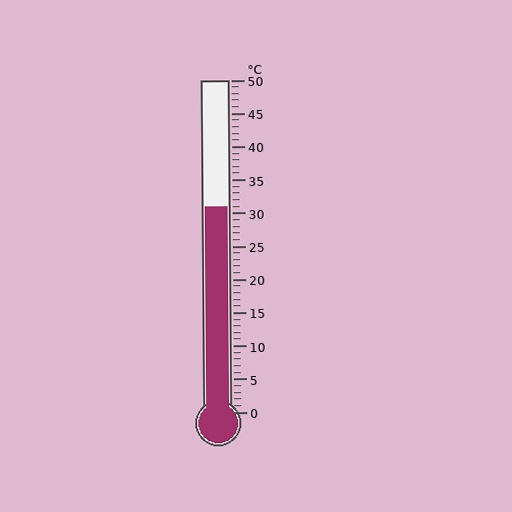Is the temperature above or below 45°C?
The temperature is below 45°C.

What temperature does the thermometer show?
The thermometer shows approximately 31°C.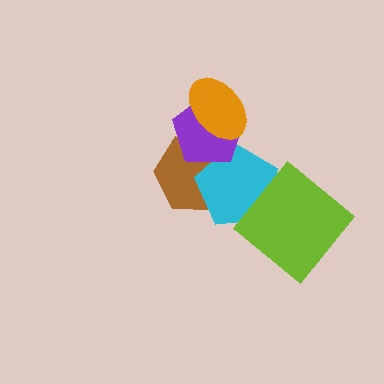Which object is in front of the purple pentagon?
The orange ellipse is in front of the purple pentagon.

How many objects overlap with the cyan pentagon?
3 objects overlap with the cyan pentagon.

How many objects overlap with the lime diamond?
1 object overlaps with the lime diamond.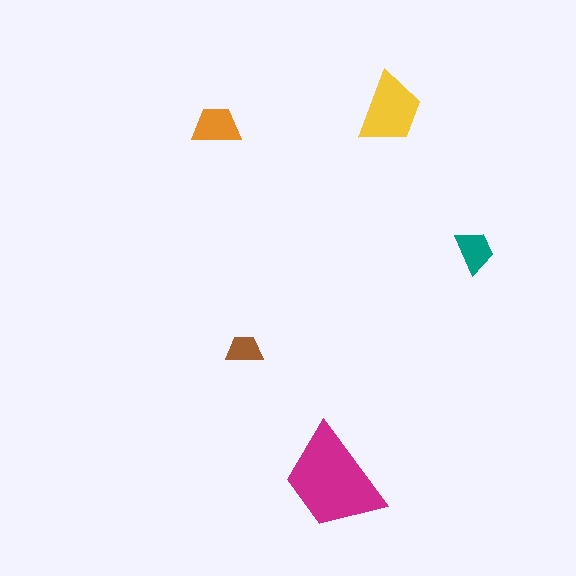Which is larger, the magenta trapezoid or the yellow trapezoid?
The magenta one.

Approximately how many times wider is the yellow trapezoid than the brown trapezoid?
About 2 times wider.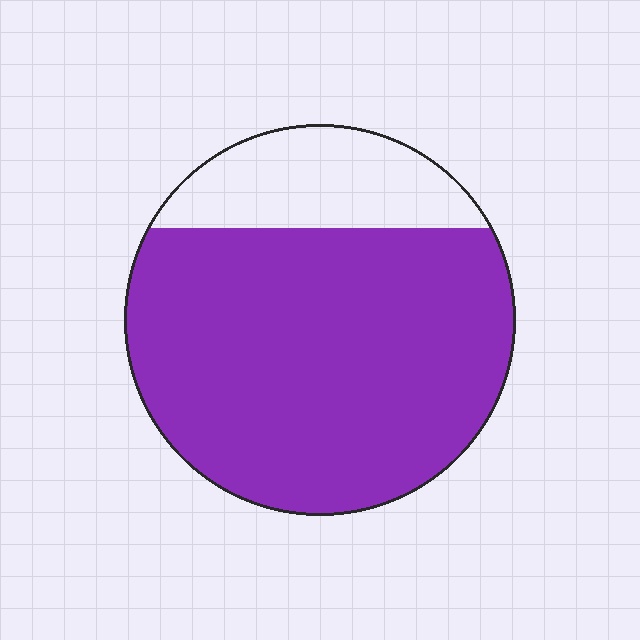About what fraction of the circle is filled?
About four fifths (4/5).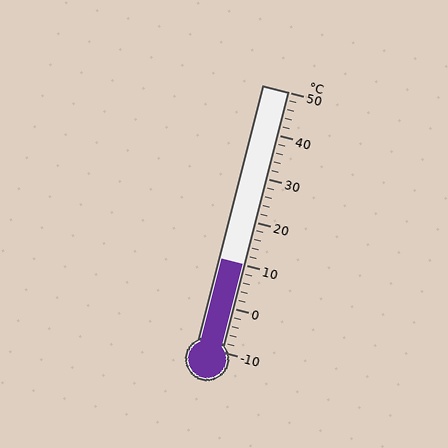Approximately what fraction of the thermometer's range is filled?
The thermometer is filled to approximately 35% of its range.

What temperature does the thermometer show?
The thermometer shows approximately 10°C.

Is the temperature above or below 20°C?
The temperature is below 20°C.